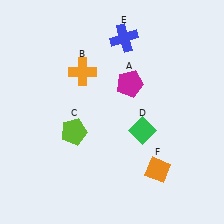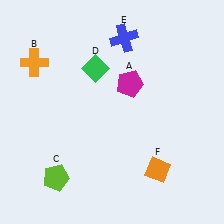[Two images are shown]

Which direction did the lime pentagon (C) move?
The lime pentagon (C) moved down.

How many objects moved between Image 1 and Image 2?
3 objects moved between the two images.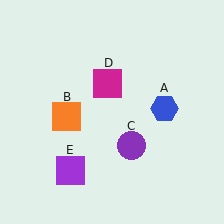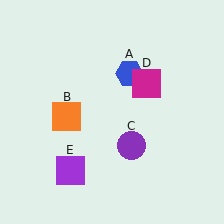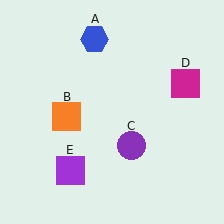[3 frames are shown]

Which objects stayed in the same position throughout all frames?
Orange square (object B) and purple circle (object C) and purple square (object E) remained stationary.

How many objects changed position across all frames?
2 objects changed position: blue hexagon (object A), magenta square (object D).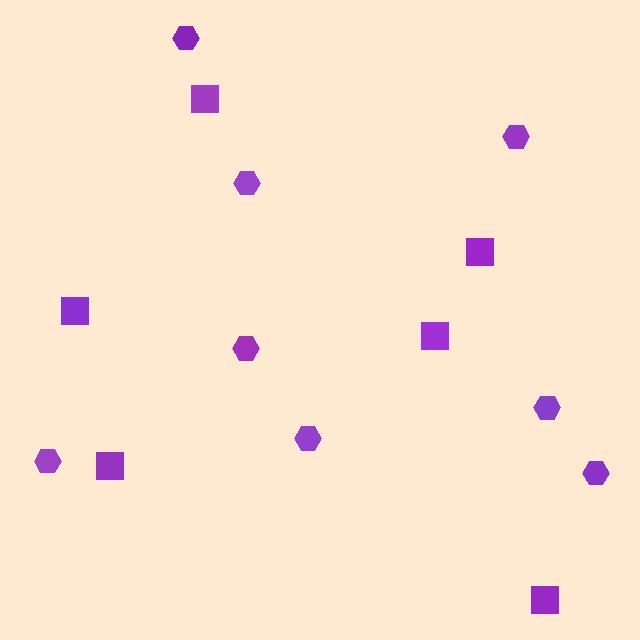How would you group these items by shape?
There are 2 groups: one group of squares (6) and one group of hexagons (8).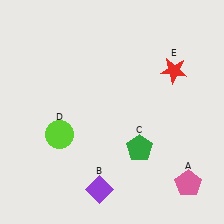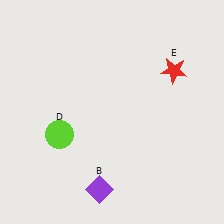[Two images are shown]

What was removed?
The pink pentagon (A), the green pentagon (C) were removed in Image 2.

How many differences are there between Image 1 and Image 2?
There are 2 differences between the two images.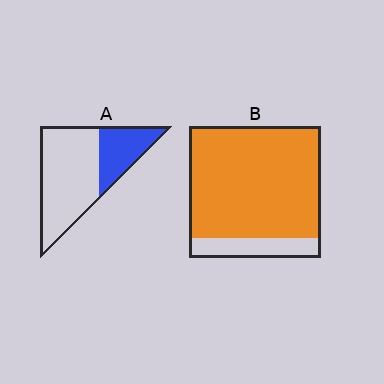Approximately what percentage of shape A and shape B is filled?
A is approximately 30% and B is approximately 85%.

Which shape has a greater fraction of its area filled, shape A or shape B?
Shape B.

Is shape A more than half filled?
No.